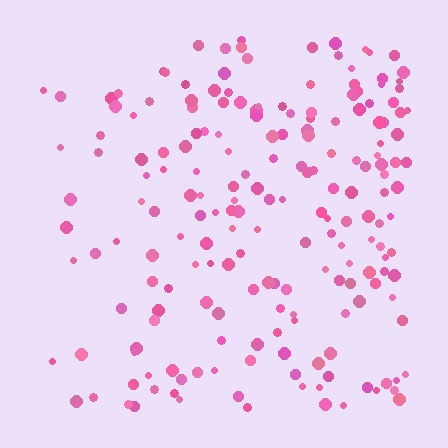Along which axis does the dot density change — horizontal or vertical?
Horizontal.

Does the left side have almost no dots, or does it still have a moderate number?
Still a moderate number, just noticeably fewer than the right.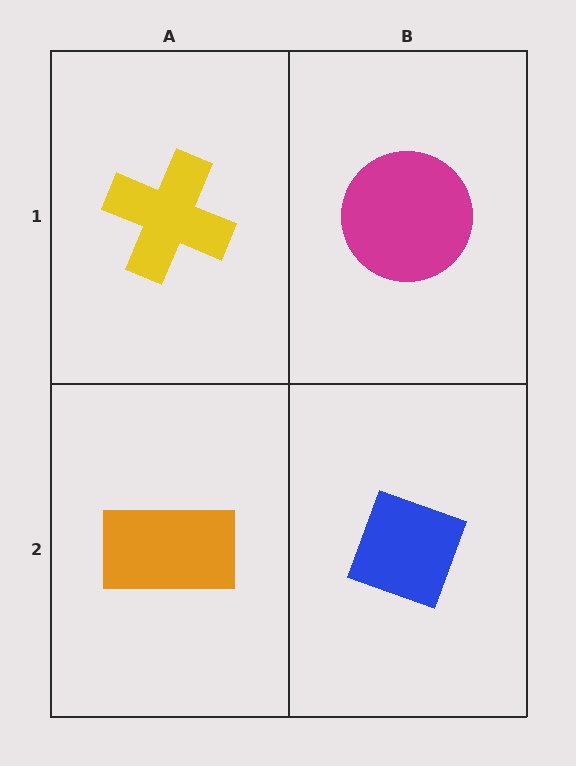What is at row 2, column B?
A blue diamond.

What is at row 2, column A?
An orange rectangle.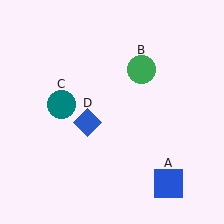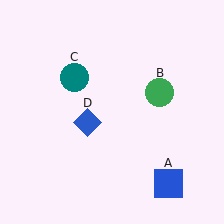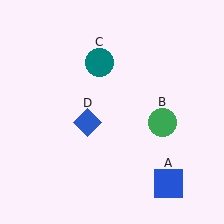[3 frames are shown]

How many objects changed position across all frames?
2 objects changed position: green circle (object B), teal circle (object C).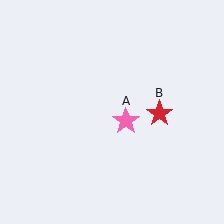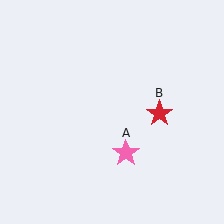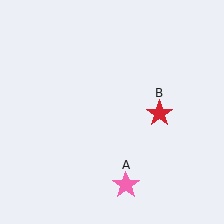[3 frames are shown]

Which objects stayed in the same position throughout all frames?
Red star (object B) remained stationary.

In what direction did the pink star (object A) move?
The pink star (object A) moved down.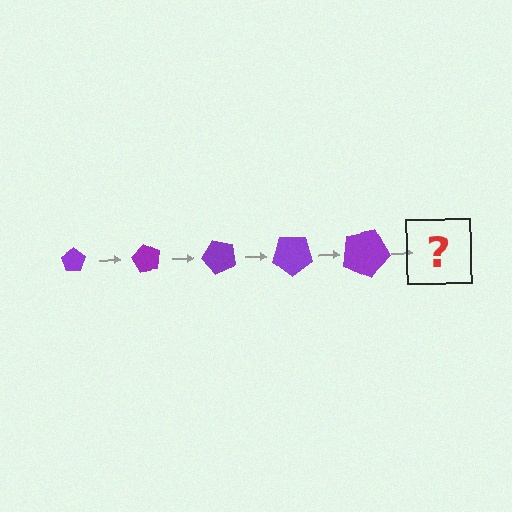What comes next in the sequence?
The next element should be a pentagon, larger than the previous one and rotated 300 degrees from the start.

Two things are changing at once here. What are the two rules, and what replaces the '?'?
The two rules are that the pentagon grows larger each step and it rotates 60 degrees each step. The '?' should be a pentagon, larger than the previous one and rotated 300 degrees from the start.